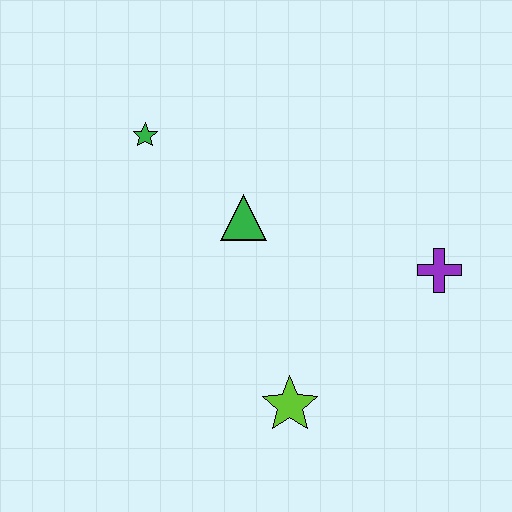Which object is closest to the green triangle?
The green star is closest to the green triangle.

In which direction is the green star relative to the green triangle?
The green star is to the left of the green triangle.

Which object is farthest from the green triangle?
The purple cross is farthest from the green triangle.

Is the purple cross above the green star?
No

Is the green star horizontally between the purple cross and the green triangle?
No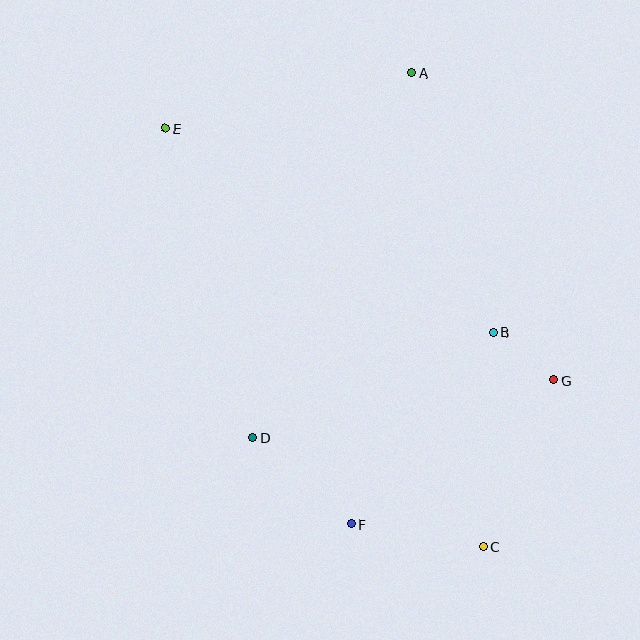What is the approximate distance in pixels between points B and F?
The distance between B and F is approximately 239 pixels.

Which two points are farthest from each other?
Points C and E are farthest from each other.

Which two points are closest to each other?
Points B and G are closest to each other.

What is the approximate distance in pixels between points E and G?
The distance between E and G is approximately 463 pixels.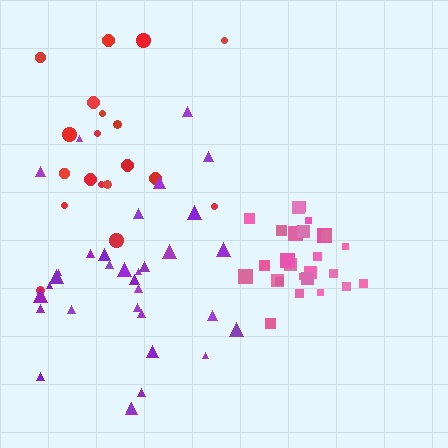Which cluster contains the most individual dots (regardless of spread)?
Purple (33).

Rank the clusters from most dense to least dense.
pink, purple, red.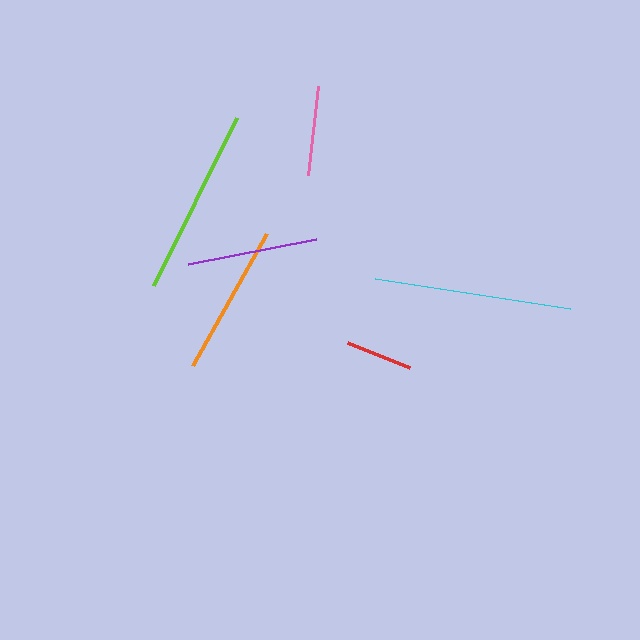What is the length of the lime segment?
The lime segment is approximately 187 pixels long.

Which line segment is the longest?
The cyan line is the longest at approximately 198 pixels.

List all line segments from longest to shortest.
From longest to shortest: cyan, lime, orange, purple, pink, red.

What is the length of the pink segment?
The pink segment is approximately 89 pixels long.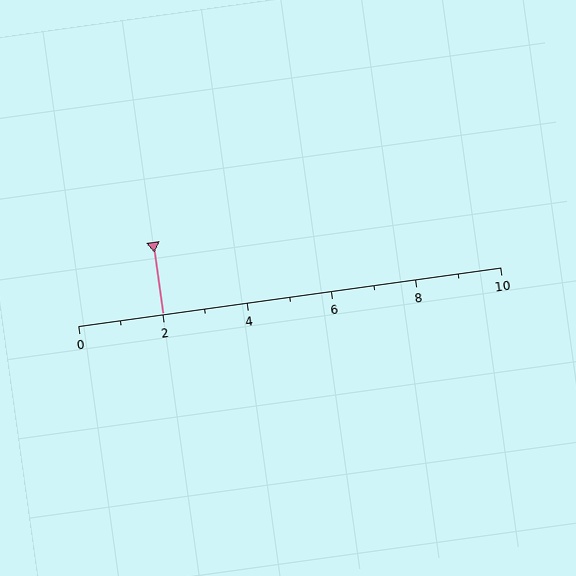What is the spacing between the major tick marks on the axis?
The major ticks are spaced 2 apart.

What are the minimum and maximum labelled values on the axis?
The axis runs from 0 to 10.